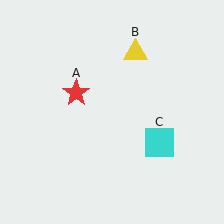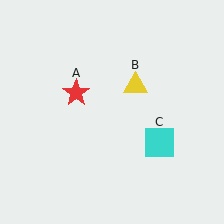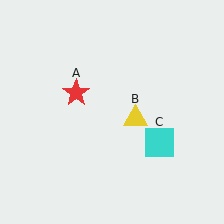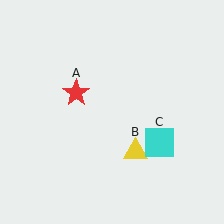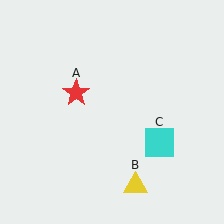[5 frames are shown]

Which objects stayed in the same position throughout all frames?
Red star (object A) and cyan square (object C) remained stationary.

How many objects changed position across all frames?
1 object changed position: yellow triangle (object B).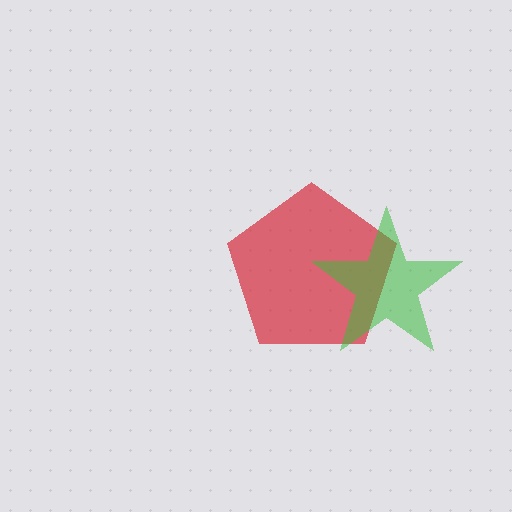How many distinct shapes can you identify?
There are 2 distinct shapes: a red pentagon, a green star.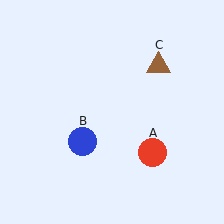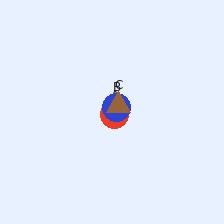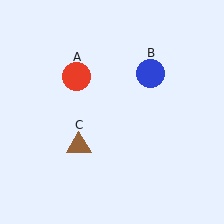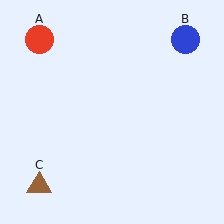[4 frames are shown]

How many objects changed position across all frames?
3 objects changed position: red circle (object A), blue circle (object B), brown triangle (object C).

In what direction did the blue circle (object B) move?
The blue circle (object B) moved up and to the right.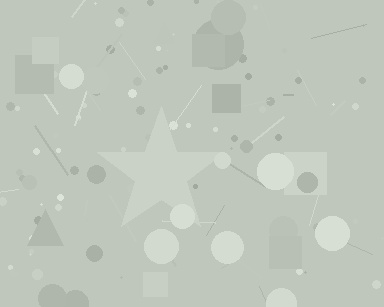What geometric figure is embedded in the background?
A star is embedded in the background.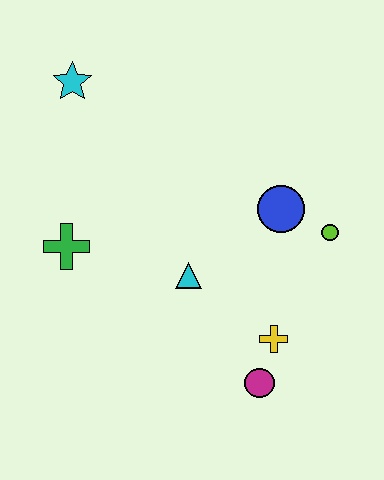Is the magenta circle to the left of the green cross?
No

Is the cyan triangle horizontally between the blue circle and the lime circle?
No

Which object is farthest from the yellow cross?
The cyan star is farthest from the yellow cross.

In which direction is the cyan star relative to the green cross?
The cyan star is above the green cross.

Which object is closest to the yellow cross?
The magenta circle is closest to the yellow cross.